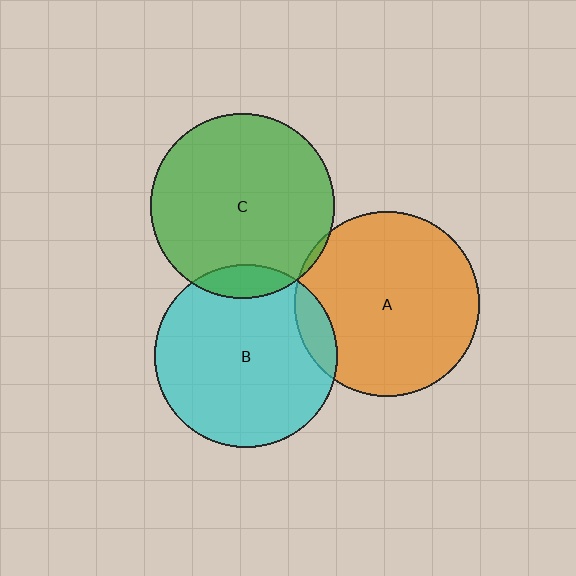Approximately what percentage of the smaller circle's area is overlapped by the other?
Approximately 10%.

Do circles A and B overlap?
Yes.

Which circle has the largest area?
Circle A (orange).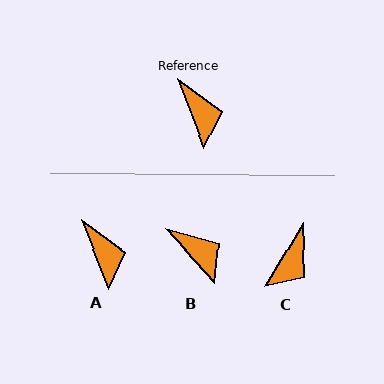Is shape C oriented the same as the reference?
No, it is off by about 52 degrees.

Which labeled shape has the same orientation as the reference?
A.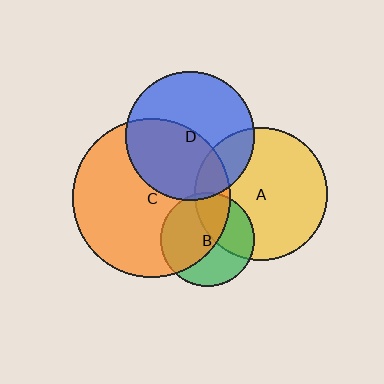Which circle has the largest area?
Circle C (orange).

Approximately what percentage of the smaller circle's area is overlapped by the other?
Approximately 55%.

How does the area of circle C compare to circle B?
Approximately 2.8 times.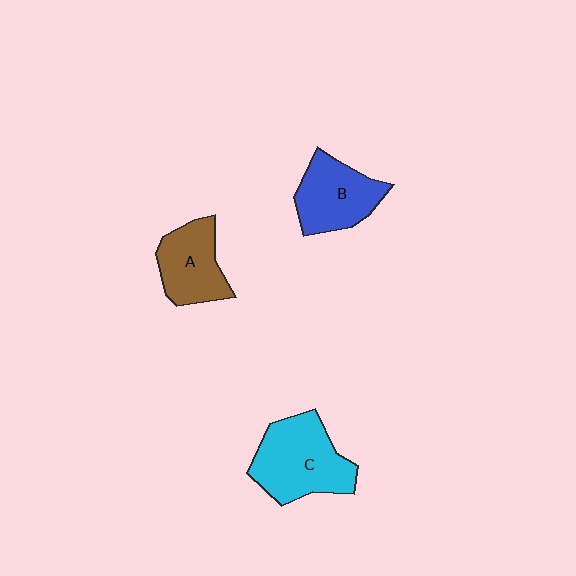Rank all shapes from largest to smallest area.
From largest to smallest: C (cyan), B (blue), A (brown).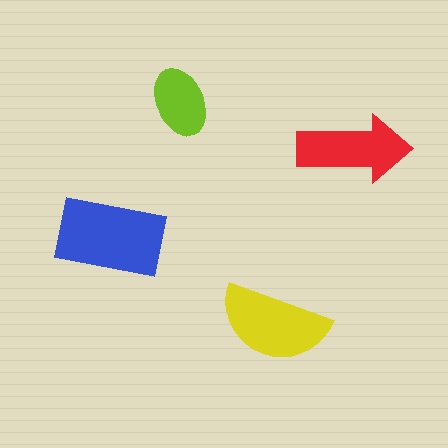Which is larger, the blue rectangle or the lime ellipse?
The blue rectangle.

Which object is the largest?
The blue rectangle.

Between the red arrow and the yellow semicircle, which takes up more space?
The yellow semicircle.